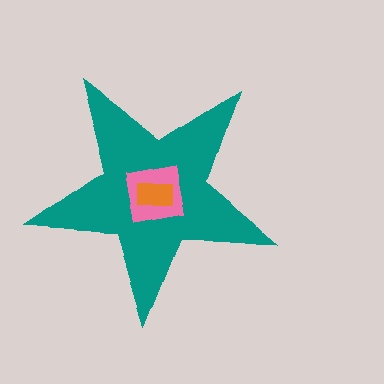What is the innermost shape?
The orange rectangle.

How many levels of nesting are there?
3.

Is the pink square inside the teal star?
Yes.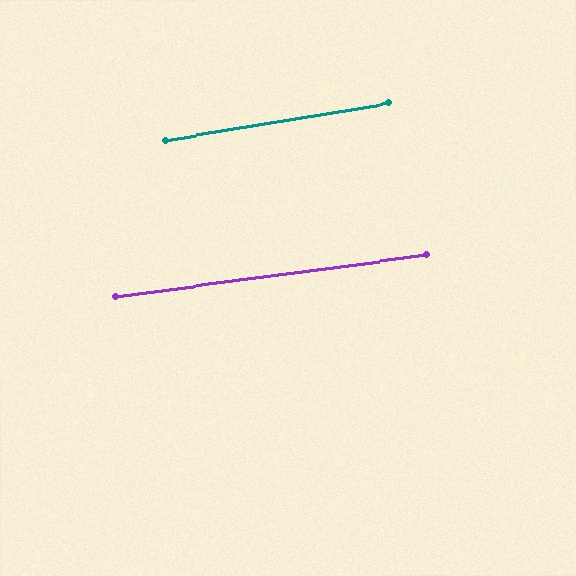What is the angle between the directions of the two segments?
Approximately 2 degrees.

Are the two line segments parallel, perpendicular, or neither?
Parallel — their directions differ by only 1.7°.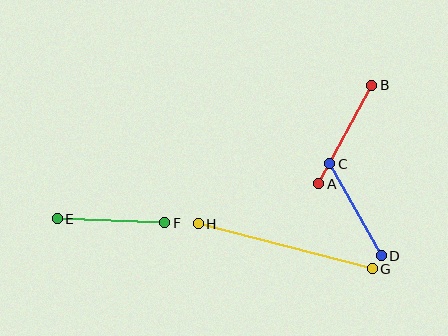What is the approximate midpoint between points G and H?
The midpoint is at approximately (285, 246) pixels.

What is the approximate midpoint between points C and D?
The midpoint is at approximately (356, 210) pixels.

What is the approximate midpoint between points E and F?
The midpoint is at approximately (111, 221) pixels.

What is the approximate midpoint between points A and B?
The midpoint is at approximately (345, 134) pixels.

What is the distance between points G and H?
The distance is approximately 180 pixels.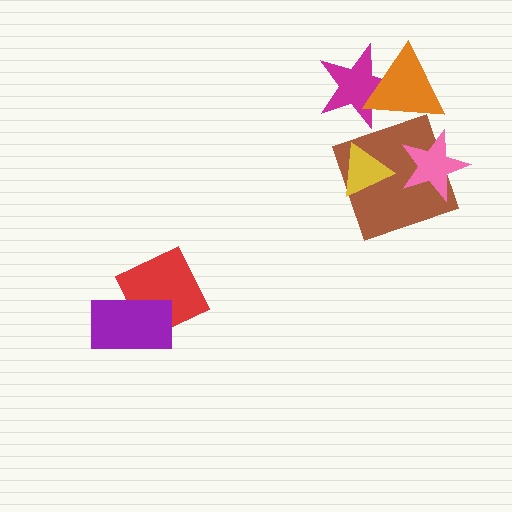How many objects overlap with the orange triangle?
1 object overlaps with the orange triangle.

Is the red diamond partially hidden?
Yes, it is partially covered by another shape.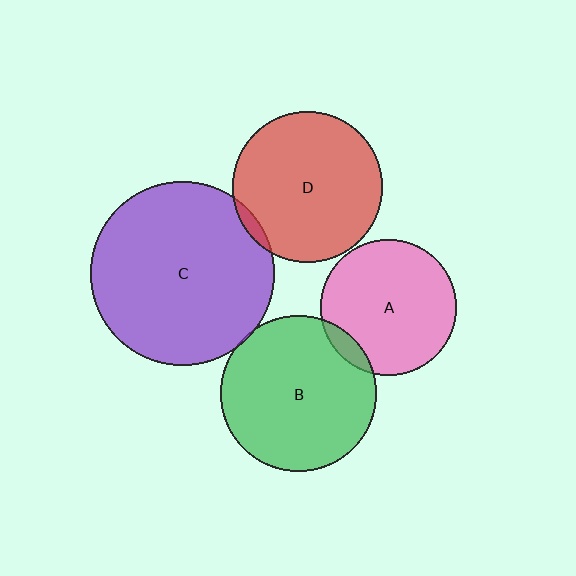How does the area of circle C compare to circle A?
Approximately 1.8 times.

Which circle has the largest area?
Circle C (purple).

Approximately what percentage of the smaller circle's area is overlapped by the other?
Approximately 5%.